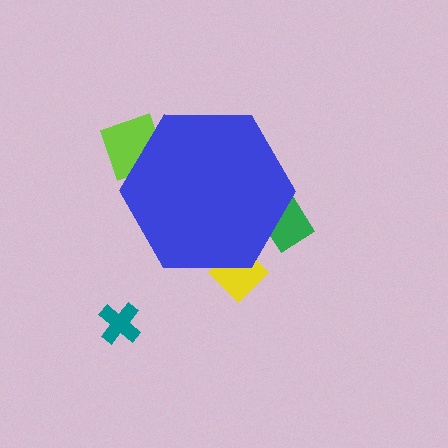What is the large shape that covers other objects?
A blue hexagon.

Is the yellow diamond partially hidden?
Yes, the yellow diamond is partially hidden behind the blue hexagon.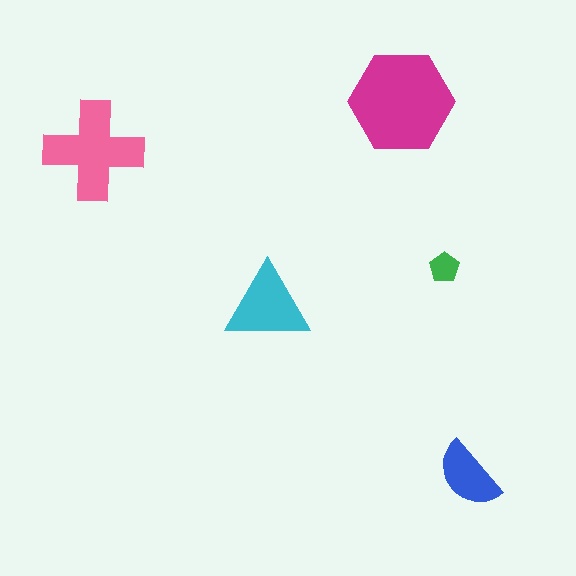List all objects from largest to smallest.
The magenta hexagon, the pink cross, the cyan triangle, the blue semicircle, the green pentagon.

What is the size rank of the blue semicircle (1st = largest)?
4th.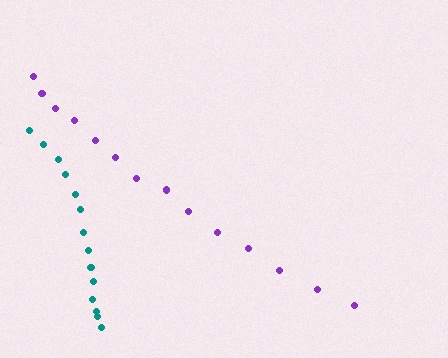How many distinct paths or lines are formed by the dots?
There are 2 distinct paths.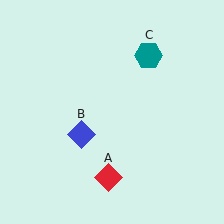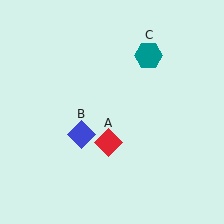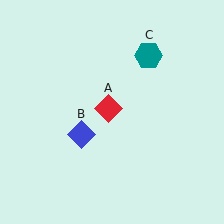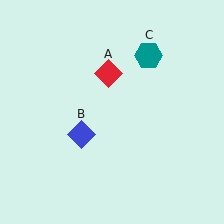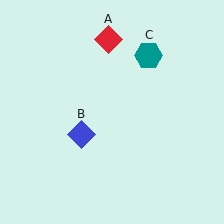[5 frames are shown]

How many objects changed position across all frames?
1 object changed position: red diamond (object A).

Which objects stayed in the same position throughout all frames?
Blue diamond (object B) and teal hexagon (object C) remained stationary.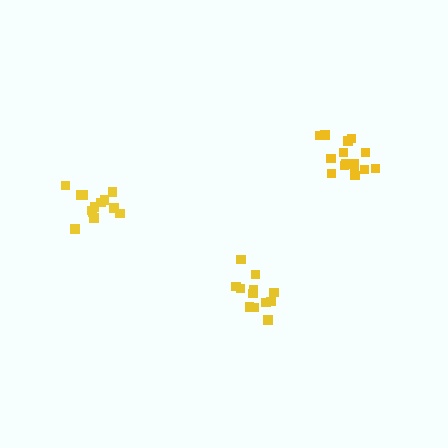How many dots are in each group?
Group 1: 15 dots, Group 2: 12 dots, Group 3: 13 dots (40 total).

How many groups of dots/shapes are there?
There are 3 groups.